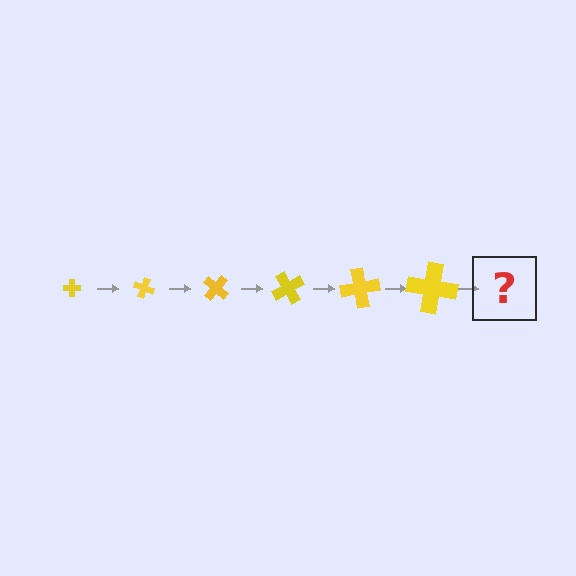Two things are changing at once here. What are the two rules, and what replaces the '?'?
The two rules are that the cross grows larger each step and it rotates 20 degrees each step. The '?' should be a cross, larger than the previous one and rotated 120 degrees from the start.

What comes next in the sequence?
The next element should be a cross, larger than the previous one and rotated 120 degrees from the start.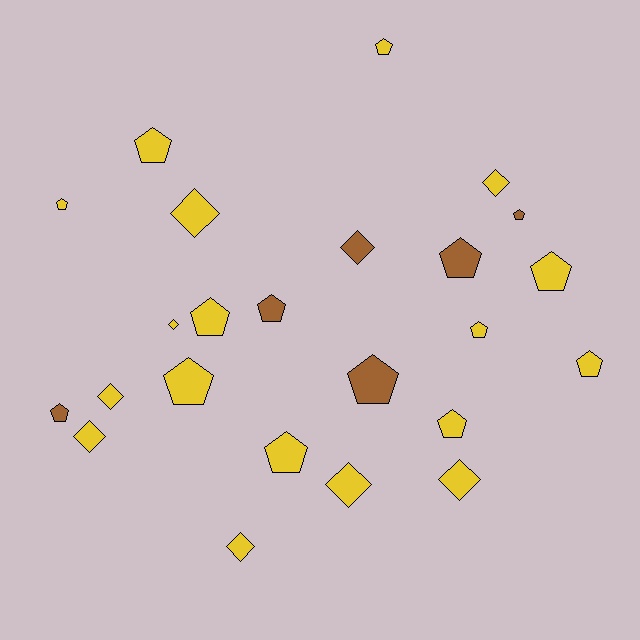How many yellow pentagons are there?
There are 10 yellow pentagons.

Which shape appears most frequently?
Pentagon, with 15 objects.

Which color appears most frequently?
Yellow, with 18 objects.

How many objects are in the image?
There are 24 objects.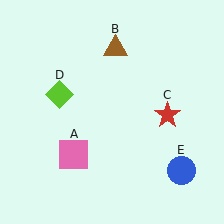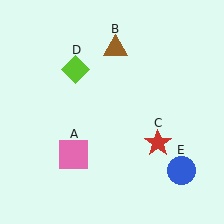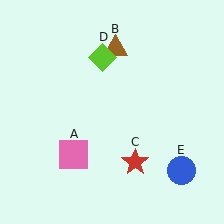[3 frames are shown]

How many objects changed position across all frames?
2 objects changed position: red star (object C), lime diamond (object D).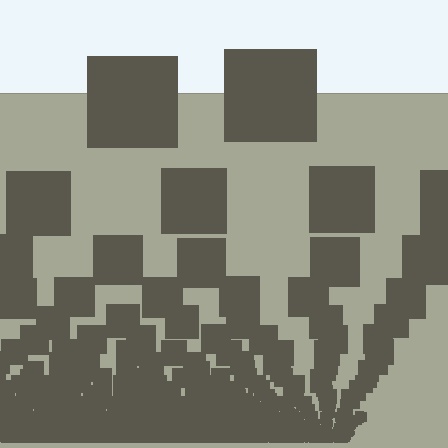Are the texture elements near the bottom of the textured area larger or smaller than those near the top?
Smaller. The gradient is inverted — elements near the bottom are smaller and denser.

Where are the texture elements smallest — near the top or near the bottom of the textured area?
Near the bottom.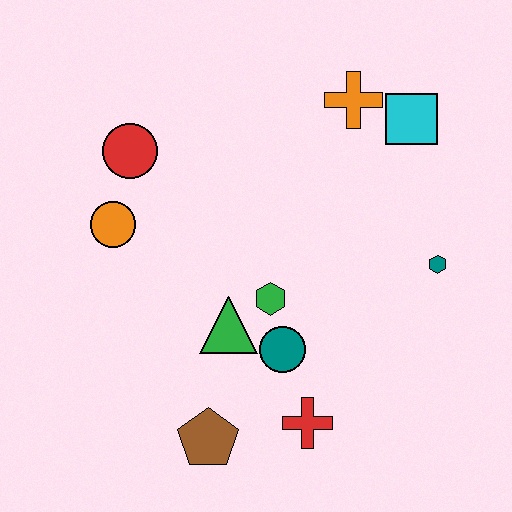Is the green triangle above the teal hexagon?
No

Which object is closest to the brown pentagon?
The red cross is closest to the brown pentagon.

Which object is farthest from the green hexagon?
The cyan square is farthest from the green hexagon.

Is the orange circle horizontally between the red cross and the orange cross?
No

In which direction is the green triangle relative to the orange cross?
The green triangle is below the orange cross.